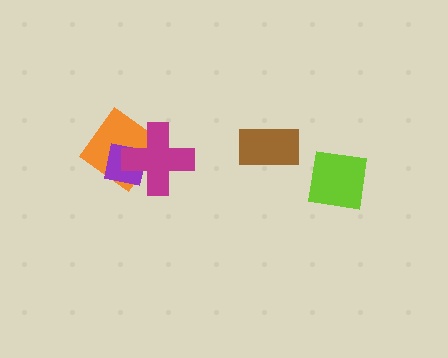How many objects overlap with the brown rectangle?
0 objects overlap with the brown rectangle.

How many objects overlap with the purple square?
2 objects overlap with the purple square.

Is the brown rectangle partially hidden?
No, no other shape covers it.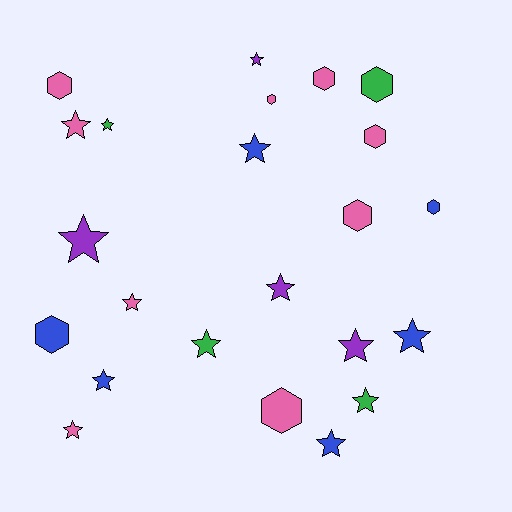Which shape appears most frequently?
Star, with 14 objects.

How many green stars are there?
There are 3 green stars.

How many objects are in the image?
There are 23 objects.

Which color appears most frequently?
Pink, with 9 objects.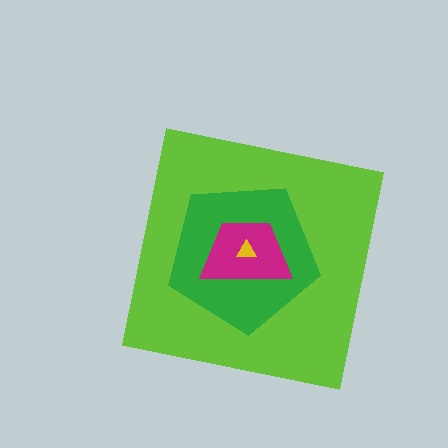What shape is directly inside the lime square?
The green pentagon.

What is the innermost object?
The yellow triangle.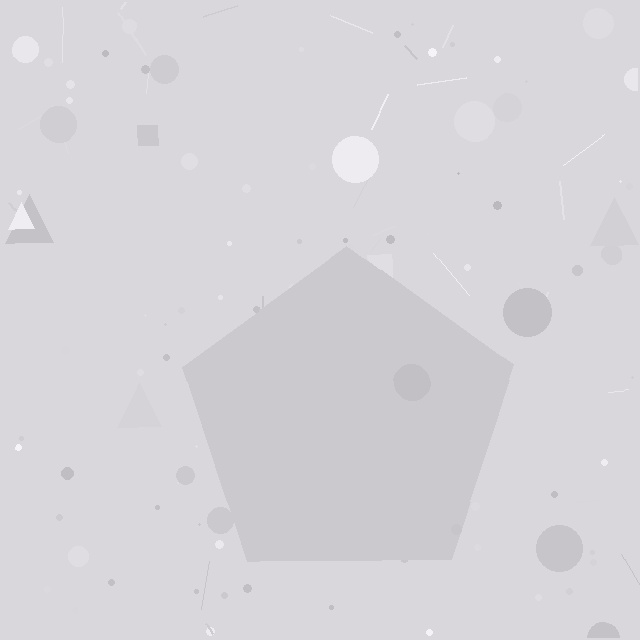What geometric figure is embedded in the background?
A pentagon is embedded in the background.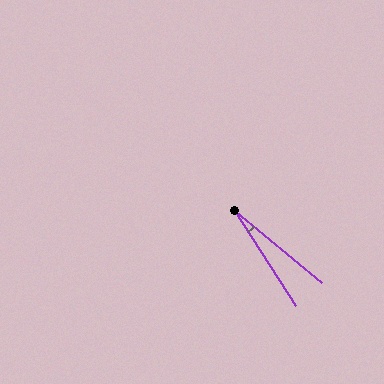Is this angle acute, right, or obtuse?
It is acute.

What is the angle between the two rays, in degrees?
Approximately 18 degrees.